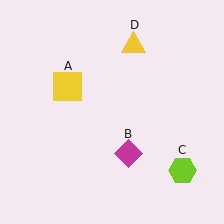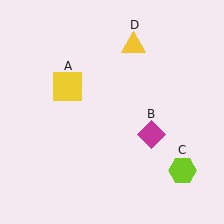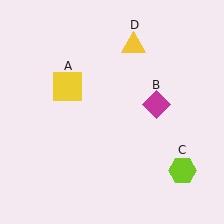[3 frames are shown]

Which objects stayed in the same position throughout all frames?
Yellow square (object A) and lime hexagon (object C) and yellow triangle (object D) remained stationary.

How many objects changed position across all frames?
1 object changed position: magenta diamond (object B).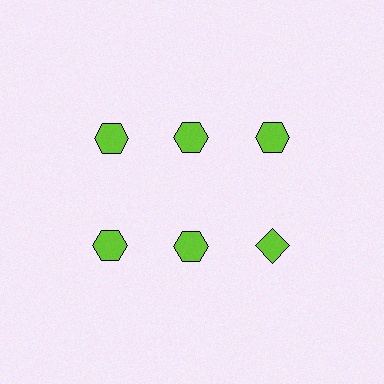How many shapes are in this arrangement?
There are 6 shapes arranged in a grid pattern.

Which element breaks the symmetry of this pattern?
The lime diamond in the second row, center column breaks the symmetry. All other shapes are lime hexagons.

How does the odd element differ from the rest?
It has a different shape: diamond instead of hexagon.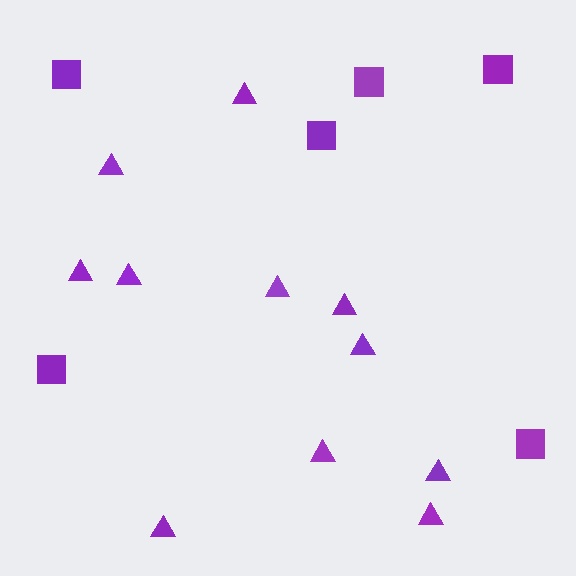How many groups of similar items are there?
There are 2 groups: one group of squares (6) and one group of triangles (11).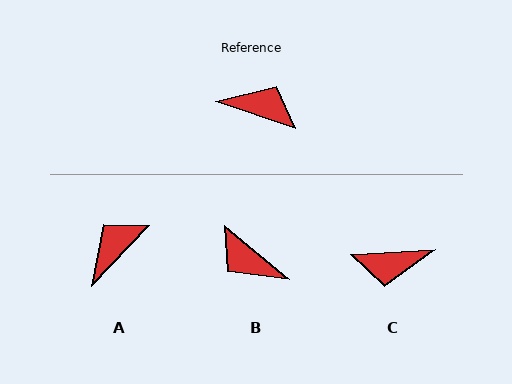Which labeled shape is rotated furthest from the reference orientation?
B, about 159 degrees away.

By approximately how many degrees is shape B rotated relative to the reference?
Approximately 159 degrees counter-clockwise.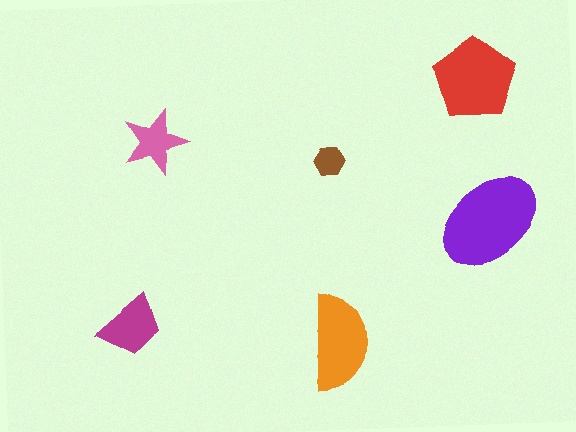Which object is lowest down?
The orange semicircle is bottommost.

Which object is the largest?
The purple ellipse.